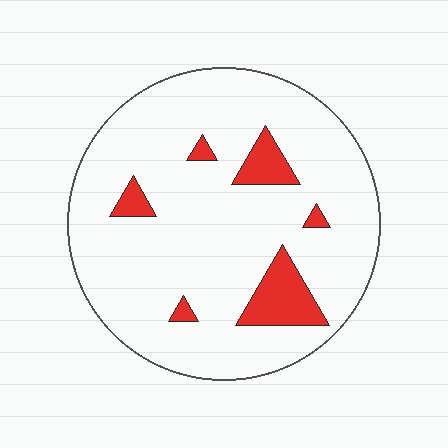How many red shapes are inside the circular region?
6.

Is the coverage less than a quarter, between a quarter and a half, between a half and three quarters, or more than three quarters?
Less than a quarter.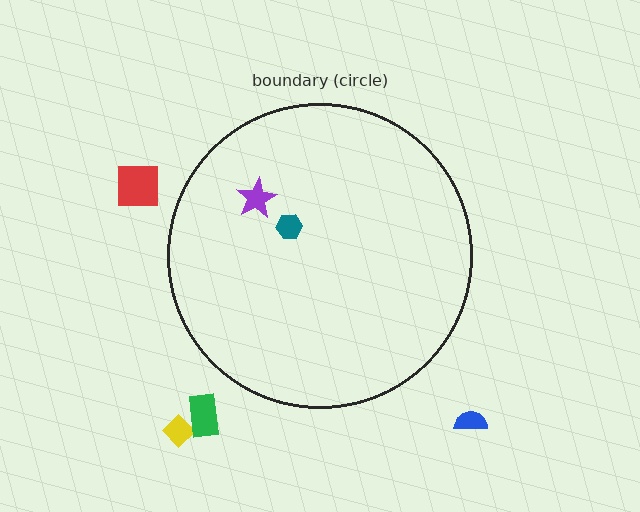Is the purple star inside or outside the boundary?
Inside.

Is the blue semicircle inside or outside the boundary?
Outside.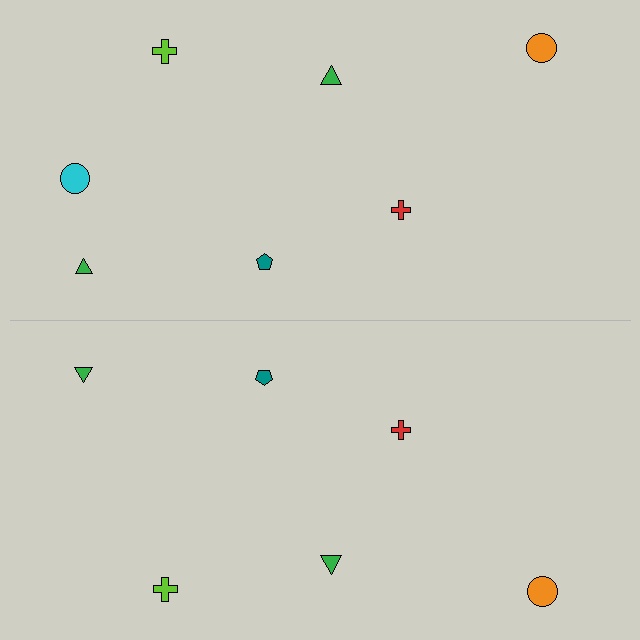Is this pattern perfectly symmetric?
No, the pattern is not perfectly symmetric. A cyan circle is missing from the bottom side.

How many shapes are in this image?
There are 13 shapes in this image.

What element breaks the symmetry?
A cyan circle is missing from the bottom side.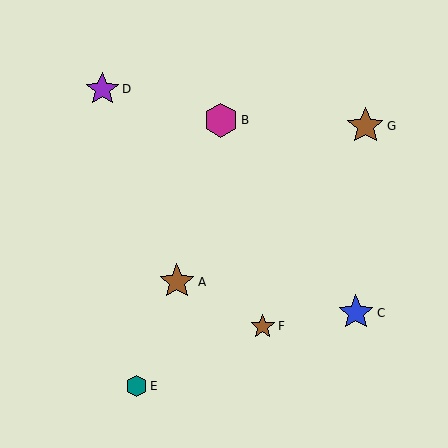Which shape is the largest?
The brown star (labeled G) is the largest.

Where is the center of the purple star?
The center of the purple star is at (102, 89).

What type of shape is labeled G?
Shape G is a brown star.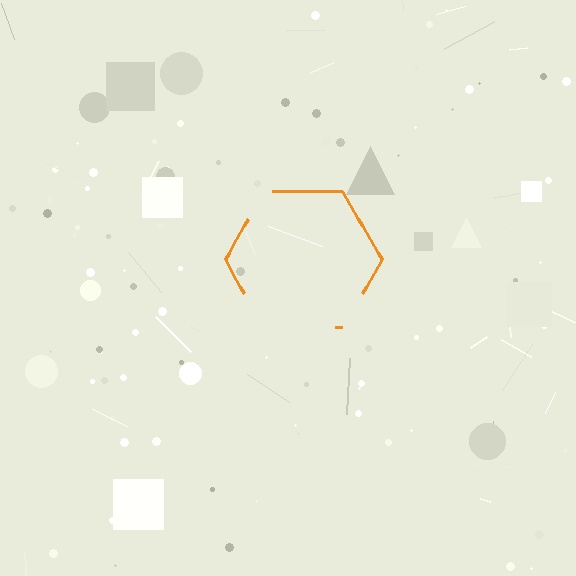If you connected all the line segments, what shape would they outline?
They would outline a hexagon.